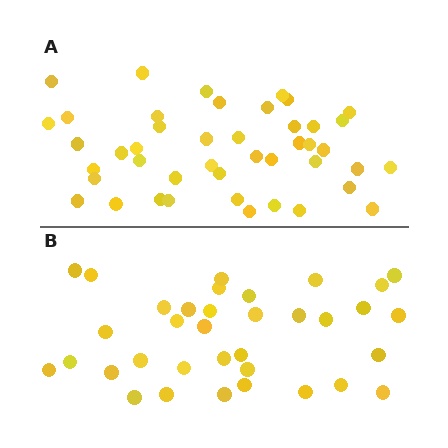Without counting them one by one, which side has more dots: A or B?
Region A (the top region) has more dots.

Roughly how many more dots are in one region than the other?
Region A has roughly 8 or so more dots than region B.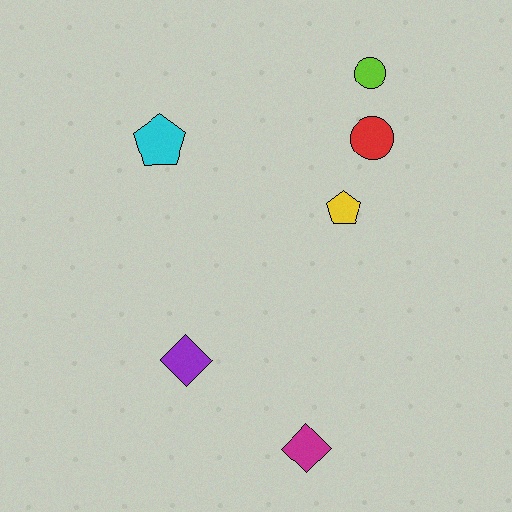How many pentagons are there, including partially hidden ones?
There are 2 pentagons.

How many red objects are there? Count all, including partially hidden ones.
There is 1 red object.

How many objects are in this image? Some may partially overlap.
There are 6 objects.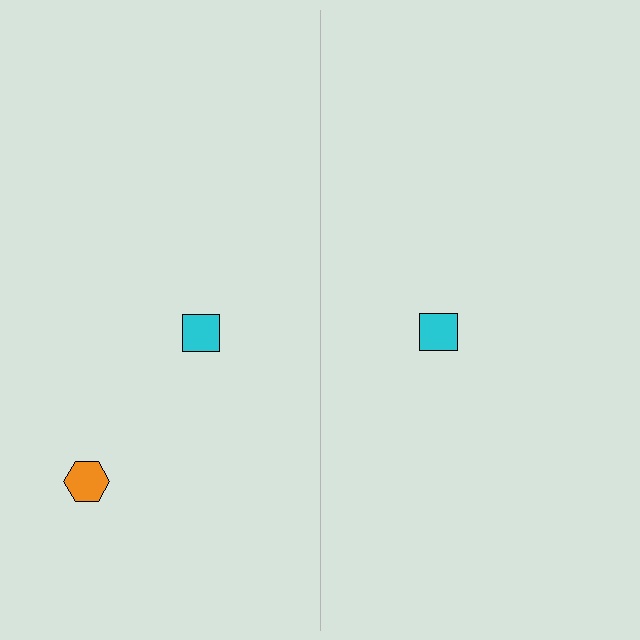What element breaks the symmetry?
A orange hexagon is missing from the right side.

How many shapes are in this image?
There are 3 shapes in this image.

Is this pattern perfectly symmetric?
No, the pattern is not perfectly symmetric. A orange hexagon is missing from the right side.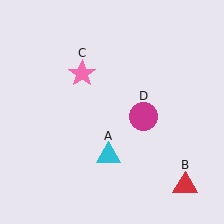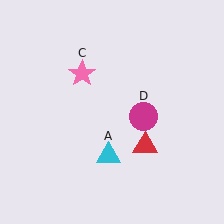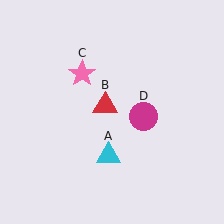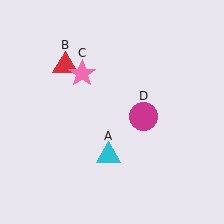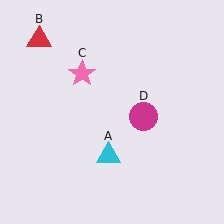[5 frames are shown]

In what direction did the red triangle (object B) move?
The red triangle (object B) moved up and to the left.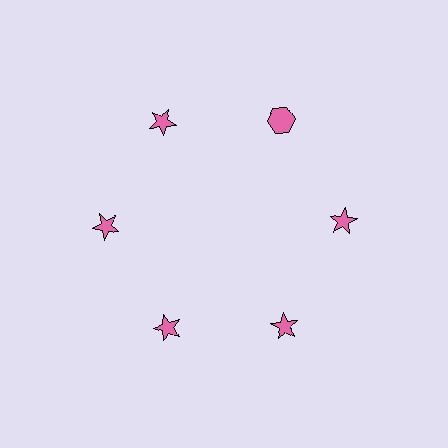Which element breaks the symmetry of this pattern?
The pink hexagon at roughly the 1 o'clock position breaks the symmetry. All other shapes are pink stars.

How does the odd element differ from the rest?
It has a different shape: hexagon instead of star.